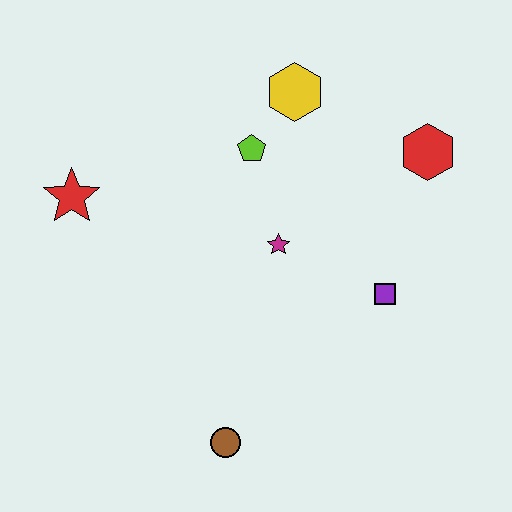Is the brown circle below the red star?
Yes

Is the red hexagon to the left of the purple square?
No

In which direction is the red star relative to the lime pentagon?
The red star is to the left of the lime pentagon.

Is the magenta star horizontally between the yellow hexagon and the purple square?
No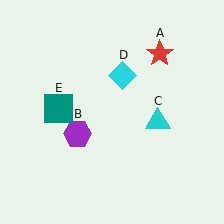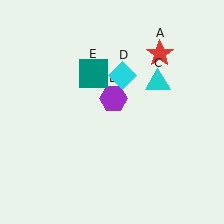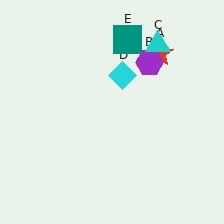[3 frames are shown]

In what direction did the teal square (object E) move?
The teal square (object E) moved up and to the right.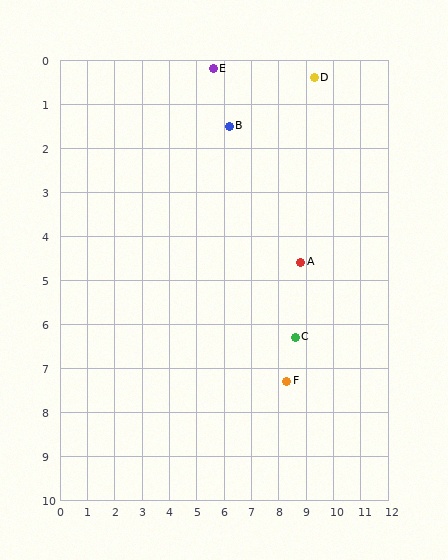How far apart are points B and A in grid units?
Points B and A are about 4.0 grid units apart.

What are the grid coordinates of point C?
Point C is at approximately (8.6, 6.3).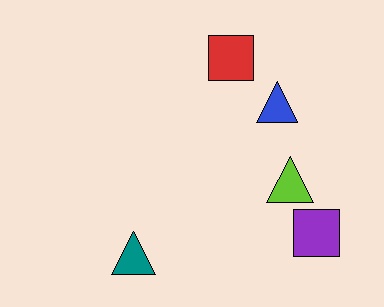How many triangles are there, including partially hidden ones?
There are 3 triangles.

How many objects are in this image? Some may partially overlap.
There are 5 objects.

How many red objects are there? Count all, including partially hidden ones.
There is 1 red object.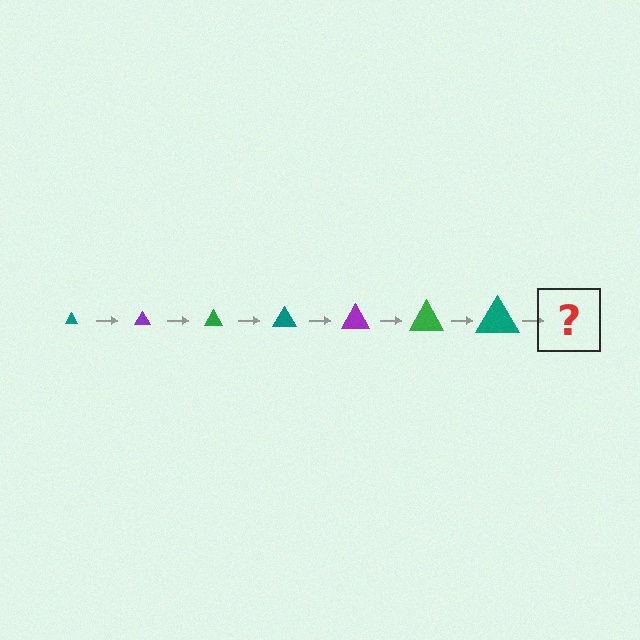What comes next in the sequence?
The next element should be a purple triangle, larger than the previous one.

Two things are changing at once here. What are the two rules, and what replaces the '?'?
The two rules are that the triangle grows larger each step and the color cycles through teal, purple, and green. The '?' should be a purple triangle, larger than the previous one.